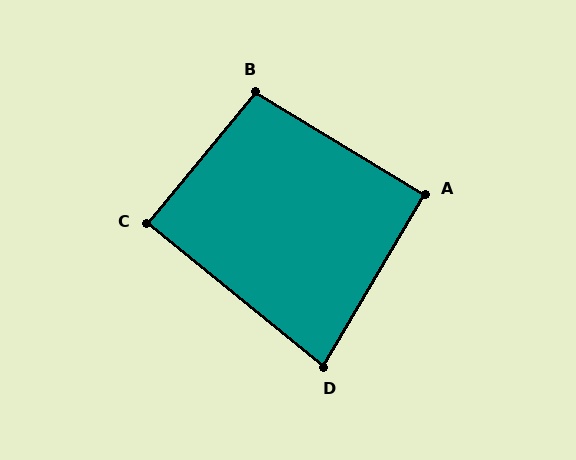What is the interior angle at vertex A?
Approximately 91 degrees (approximately right).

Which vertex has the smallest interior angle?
D, at approximately 81 degrees.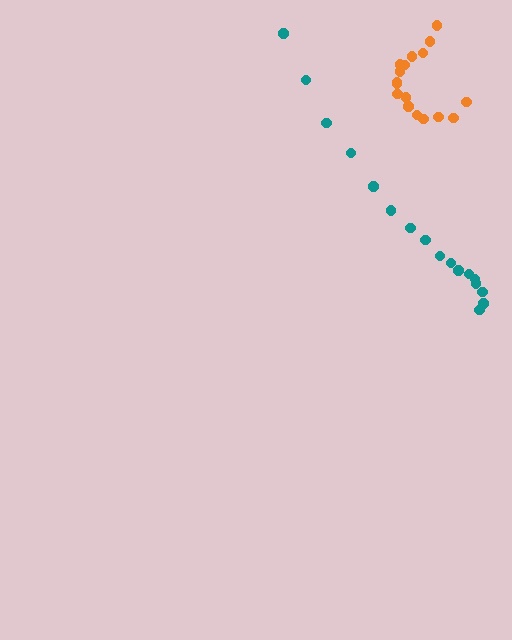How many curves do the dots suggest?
There are 2 distinct paths.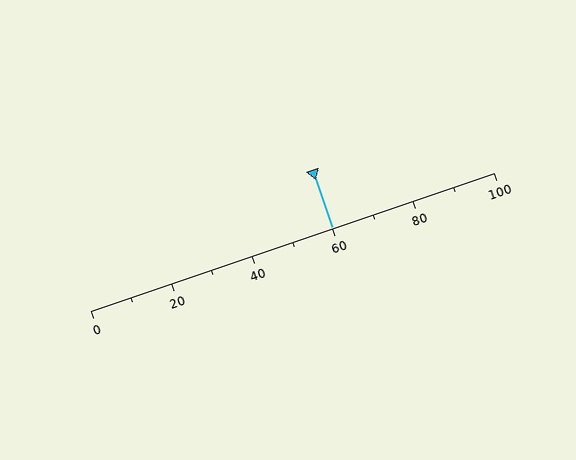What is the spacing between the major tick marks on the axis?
The major ticks are spaced 20 apart.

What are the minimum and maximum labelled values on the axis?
The axis runs from 0 to 100.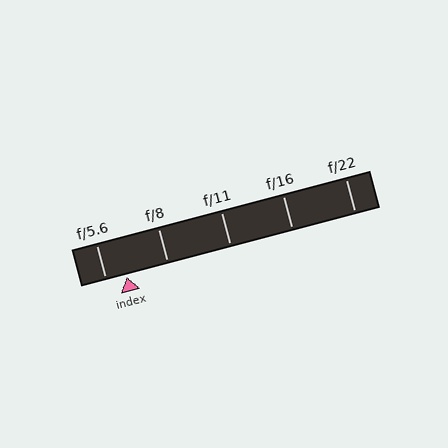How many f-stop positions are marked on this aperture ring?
There are 5 f-stop positions marked.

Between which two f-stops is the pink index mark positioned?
The index mark is between f/5.6 and f/8.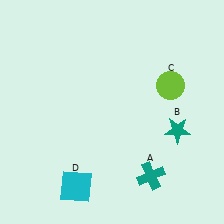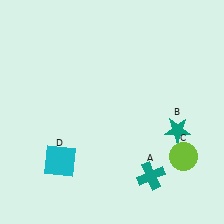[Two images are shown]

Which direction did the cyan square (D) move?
The cyan square (D) moved up.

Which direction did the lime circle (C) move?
The lime circle (C) moved down.